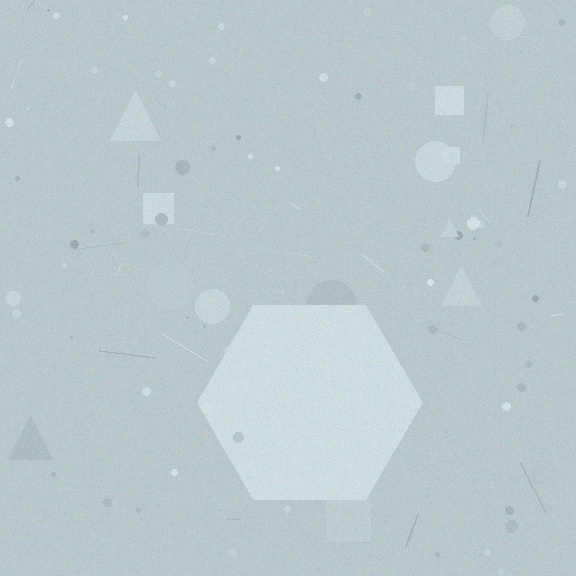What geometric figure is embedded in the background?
A hexagon is embedded in the background.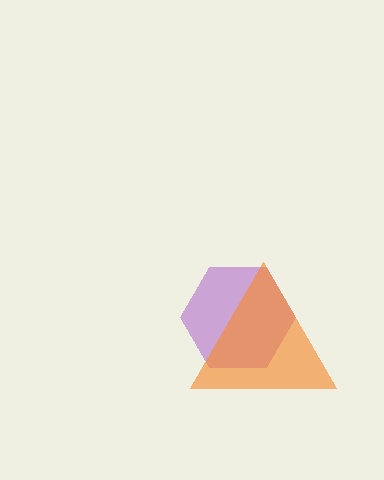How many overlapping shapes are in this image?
There are 2 overlapping shapes in the image.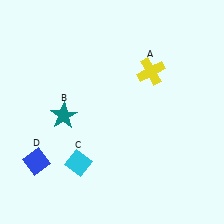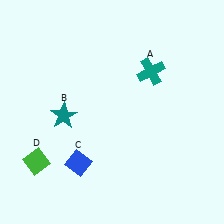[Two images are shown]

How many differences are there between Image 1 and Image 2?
There are 3 differences between the two images.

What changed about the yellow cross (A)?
In Image 1, A is yellow. In Image 2, it changed to teal.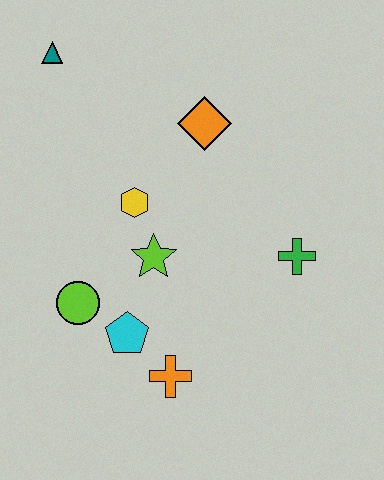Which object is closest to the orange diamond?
The yellow hexagon is closest to the orange diamond.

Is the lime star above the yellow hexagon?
No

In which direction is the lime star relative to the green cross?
The lime star is to the left of the green cross.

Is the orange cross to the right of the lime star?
Yes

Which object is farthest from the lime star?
The teal triangle is farthest from the lime star.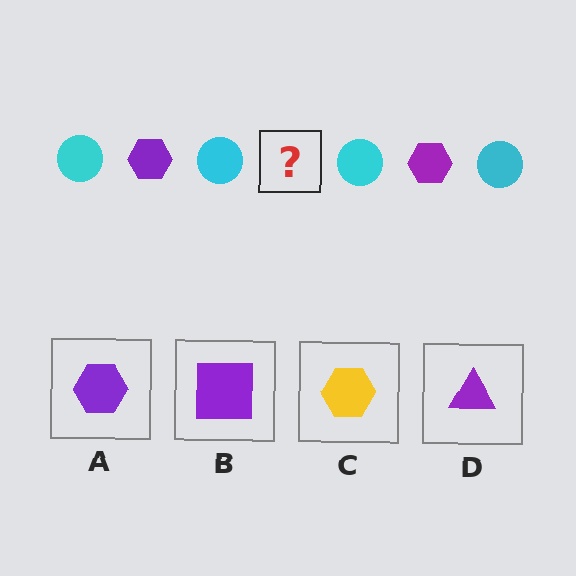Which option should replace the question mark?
Option A.